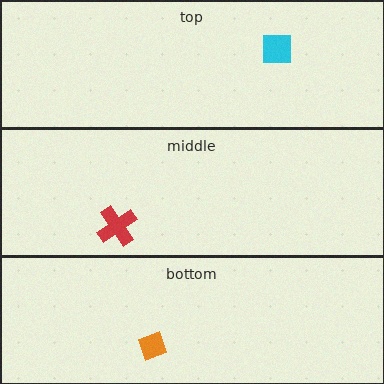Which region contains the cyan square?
The top region.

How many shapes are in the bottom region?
1.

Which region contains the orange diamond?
The bottom region.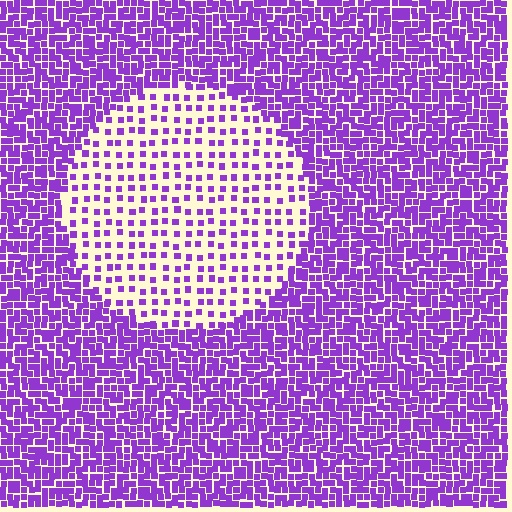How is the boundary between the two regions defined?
The boundary is defined by a change in element density (approximately 2.8x ratio). All elements are the same color, size, and shape.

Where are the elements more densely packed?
The elements are more densely packed outside the circle boundary.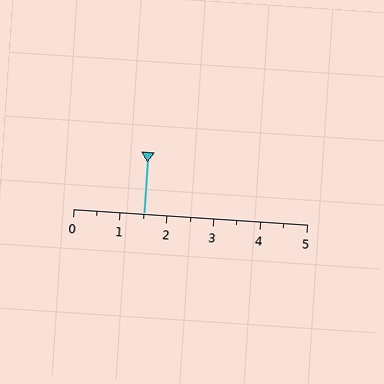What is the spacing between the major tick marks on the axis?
The major ticks are spaced 1 apart.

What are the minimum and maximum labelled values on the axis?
The axis runs from 0 to 5.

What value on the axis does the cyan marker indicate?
The marker indicates approximately 1.5.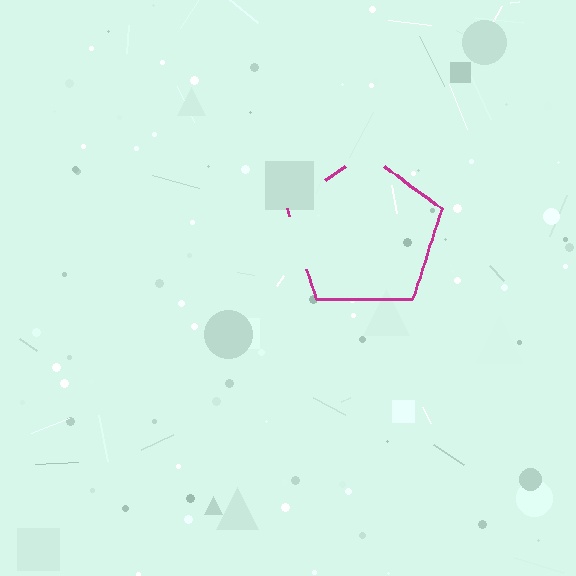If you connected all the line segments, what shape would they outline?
They would outline a pentagon.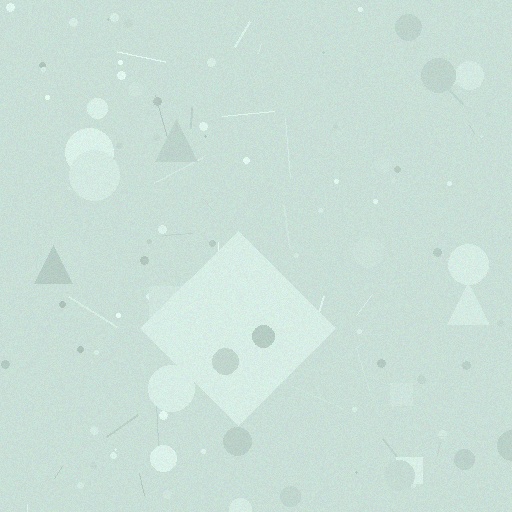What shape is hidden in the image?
A diamond is hidden in the image.